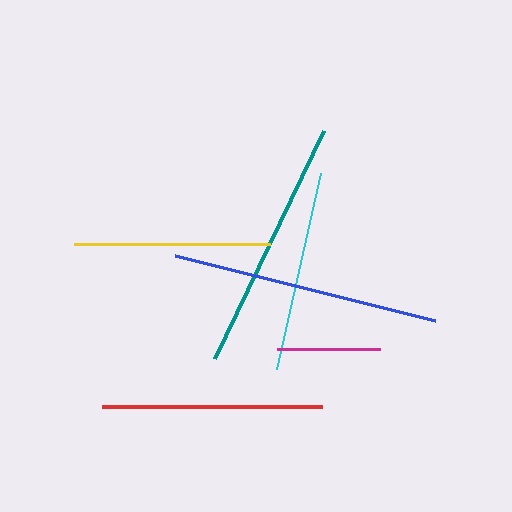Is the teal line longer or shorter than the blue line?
The blue line is longer than the teal line.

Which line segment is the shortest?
The magenta line is the shortest at approximately 103 pixels.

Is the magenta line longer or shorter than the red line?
The red line is longer than the magenta line.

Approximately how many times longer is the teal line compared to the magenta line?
The teal line is approximately 2.5 times the length of the magenta line.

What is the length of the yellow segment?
The yellow segment is approximately 196 pixels long.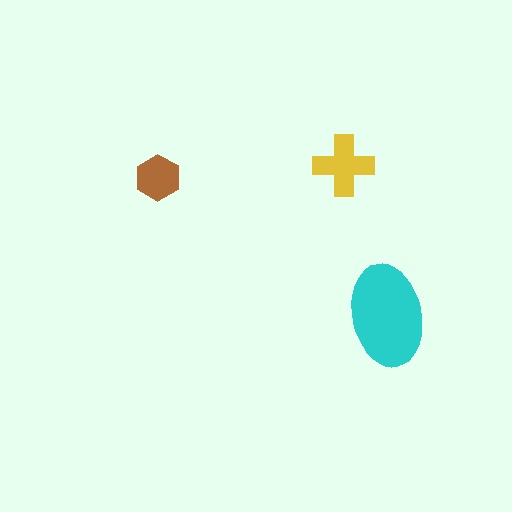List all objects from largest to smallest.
The cyan ellipse, the yellow cross, the brown hexagon.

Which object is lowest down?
The cyan ellipse is bottommost.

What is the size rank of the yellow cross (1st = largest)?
2nd.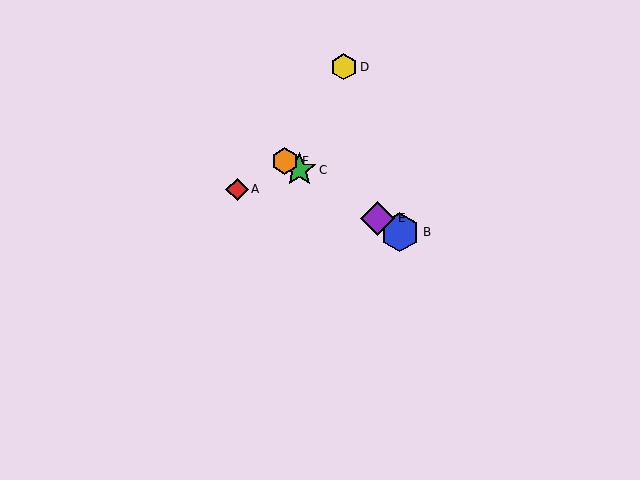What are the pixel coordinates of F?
Object F is at (285, 161).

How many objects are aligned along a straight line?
4 objects (B, C, E, F) are aligned along a straight line.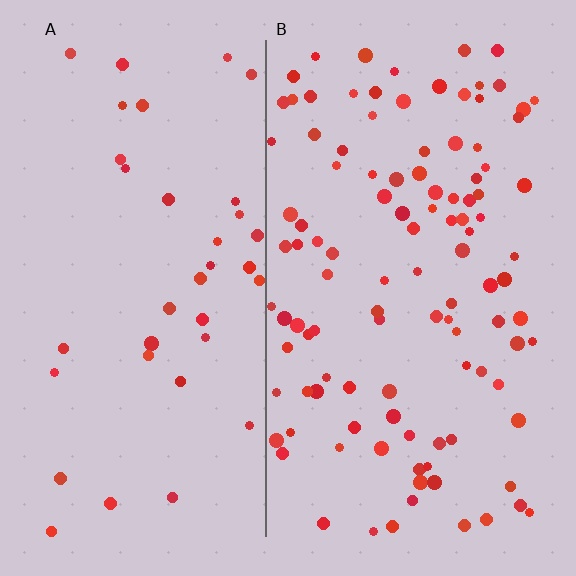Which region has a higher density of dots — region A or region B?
B (the right).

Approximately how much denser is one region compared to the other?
Approximately 3.0× — region B over region A.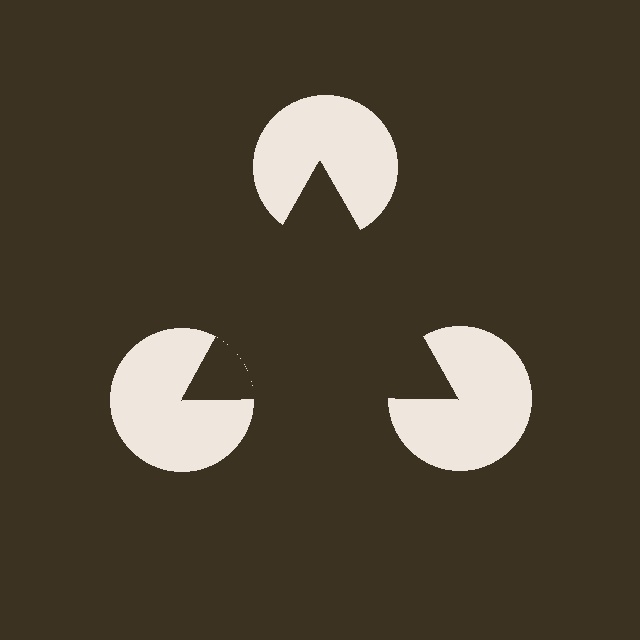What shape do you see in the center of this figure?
An illusory triangle — its edges are inferred from the aligned wedge cuts in the pac-man discs, not physically drawn.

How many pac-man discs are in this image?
There are 3 — one at each vertex of the illusory triangle.